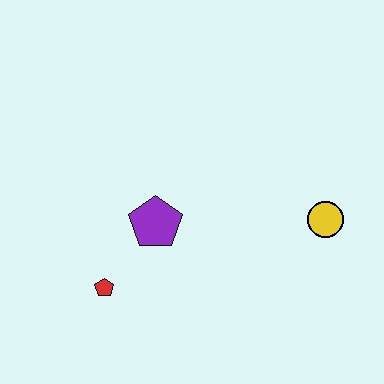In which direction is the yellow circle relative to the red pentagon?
The yellow circle is to the right of the red pentagon.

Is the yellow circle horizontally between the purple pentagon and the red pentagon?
No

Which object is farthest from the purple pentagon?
The yellow circle is farthest from the purple pentagon.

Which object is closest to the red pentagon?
The purple pentagon is closest to the red pentagon.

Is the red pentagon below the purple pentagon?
Yes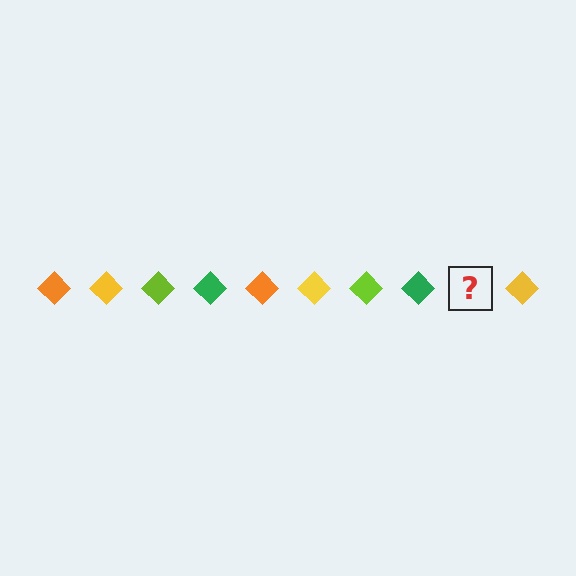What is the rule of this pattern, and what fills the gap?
The rule is that the pattern cycles through orange, yellow, lime, green diamonds. The gap should be filled with an orange diamond.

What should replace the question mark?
The question mark should be replaced with an orange diamond.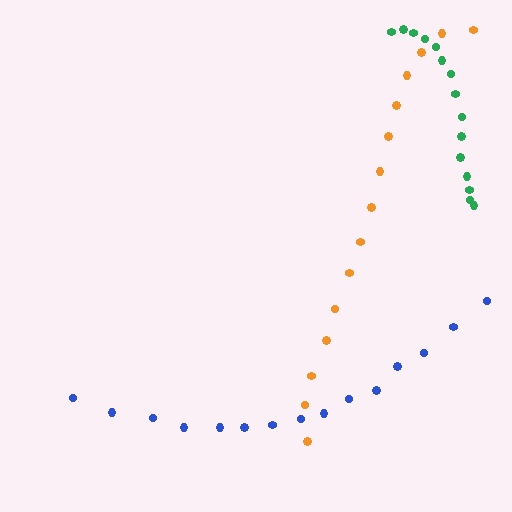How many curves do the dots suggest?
There are 3 distinct paths.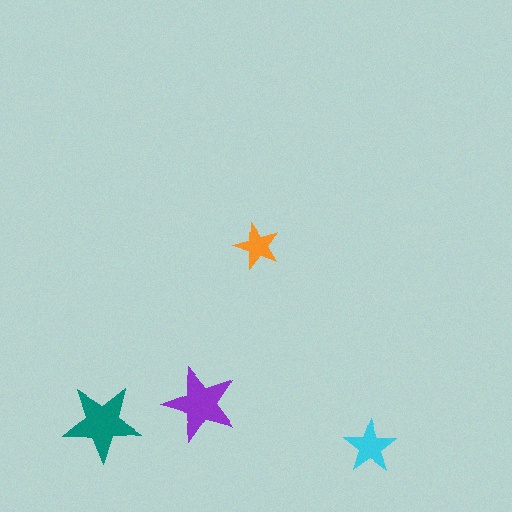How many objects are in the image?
There are 4 objects in the image.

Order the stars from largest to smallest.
the teal one, the purple one, the cyan one, the orange one.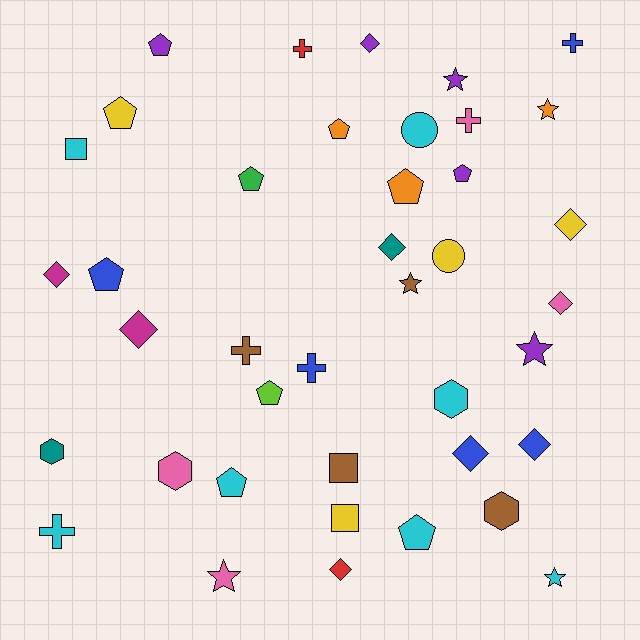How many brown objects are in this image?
There are 4 brown objects.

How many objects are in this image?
There are 40 objects.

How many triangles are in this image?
There are no triangles.